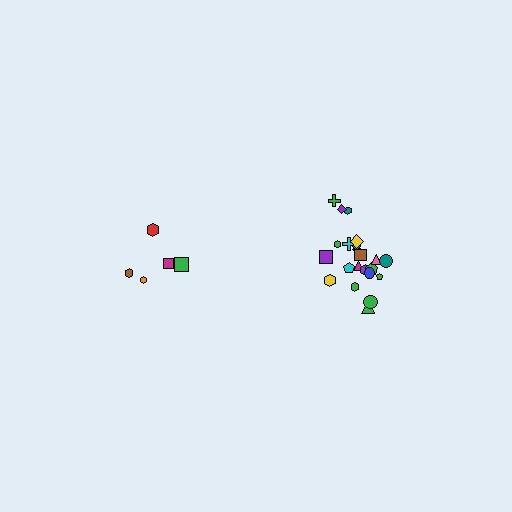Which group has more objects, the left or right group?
The right group.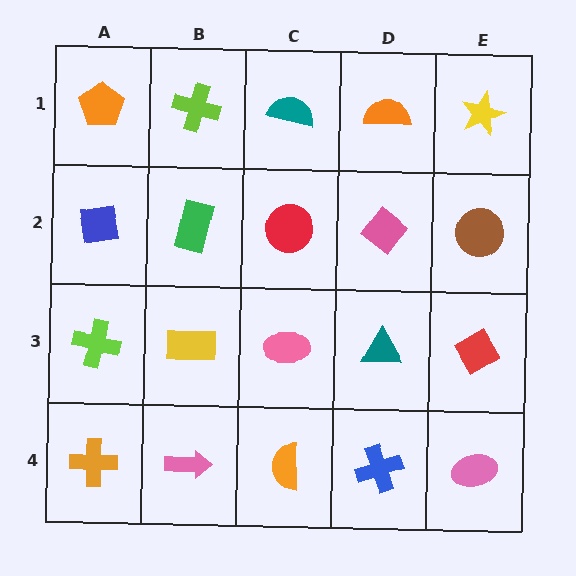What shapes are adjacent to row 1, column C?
A red circle (row 2, column C), a lime cross (row 1, column B), an orange semicircle (row 1, column D).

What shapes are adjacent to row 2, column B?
A lime cross (row 1, column B), a yellow rectangle (row 3, column B), a blue square (row 2, column A), a red circle (row 2, column C).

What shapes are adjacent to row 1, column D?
A pink diamond (row 2, column D), a teal semicircle (row 1, column C), a yellow star (row 1, column E).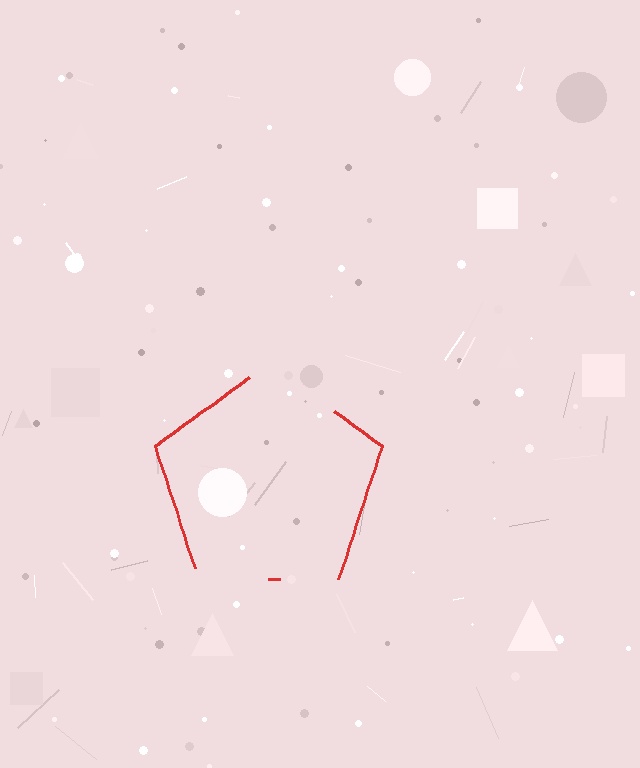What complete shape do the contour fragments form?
The contour fragments form a pentagon.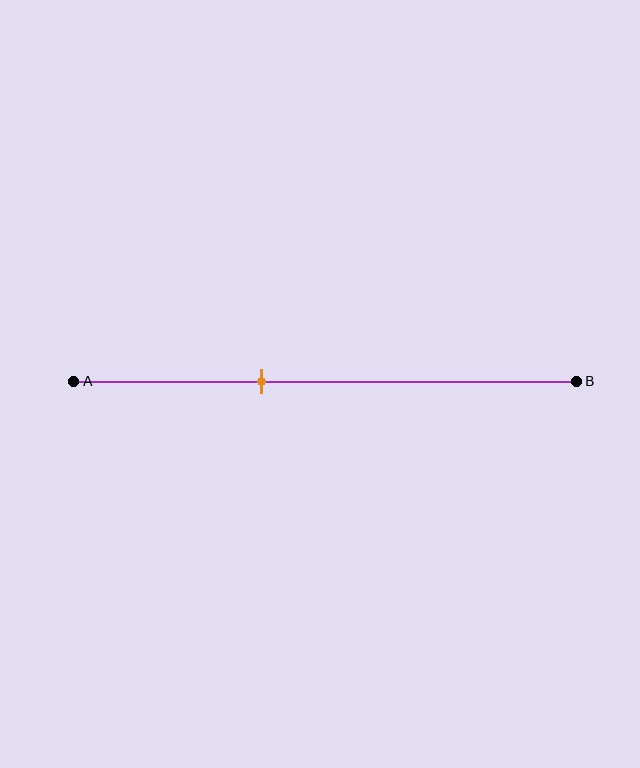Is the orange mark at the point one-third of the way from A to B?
No, the mark is at about 35% from A, not at the 33% one-third point.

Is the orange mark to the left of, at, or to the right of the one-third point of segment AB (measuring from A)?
The orange mark is to the right of the one-third point of segment AB.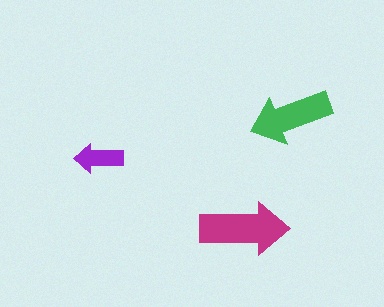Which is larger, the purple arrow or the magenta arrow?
The magenta one.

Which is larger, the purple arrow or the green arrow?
The green one.